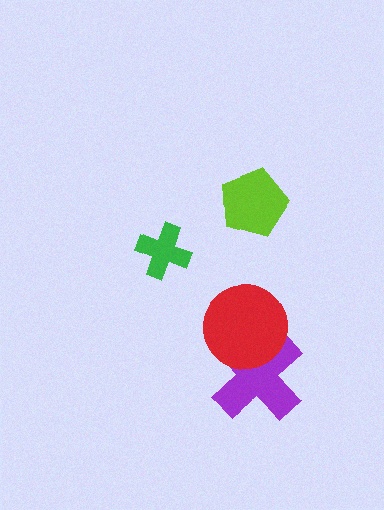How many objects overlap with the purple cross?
1 object overlaps with the purple cross.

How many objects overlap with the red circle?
1 object overlaps with the red circle.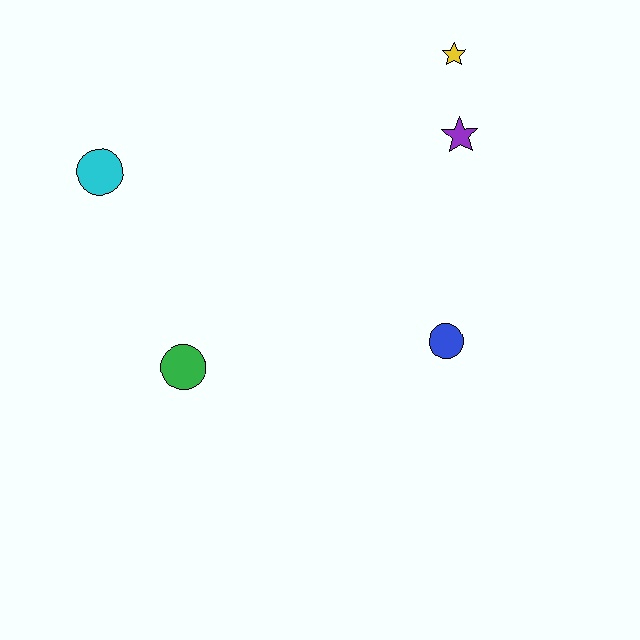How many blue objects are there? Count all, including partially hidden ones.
There is 1 blue object.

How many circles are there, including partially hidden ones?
There are 3 circles.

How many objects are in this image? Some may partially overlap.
There are 5 objects.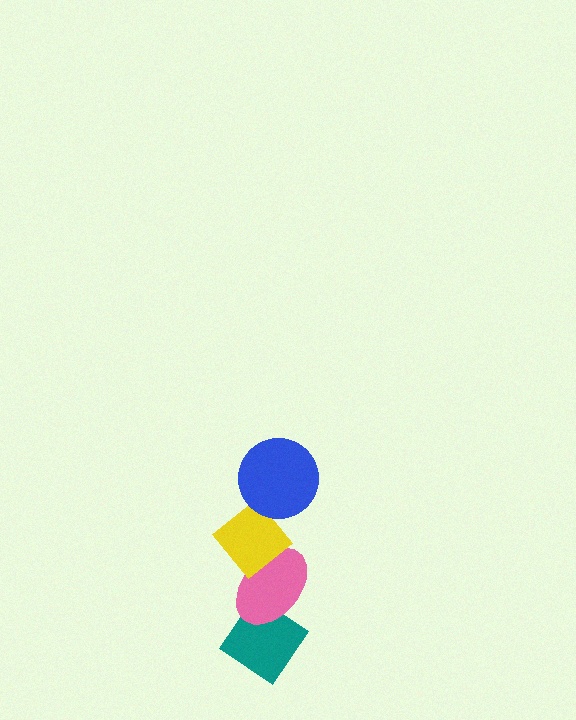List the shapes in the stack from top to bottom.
From top to bottom: the blue circle, the yellow diamond, the pink ellipse, the teal diamond.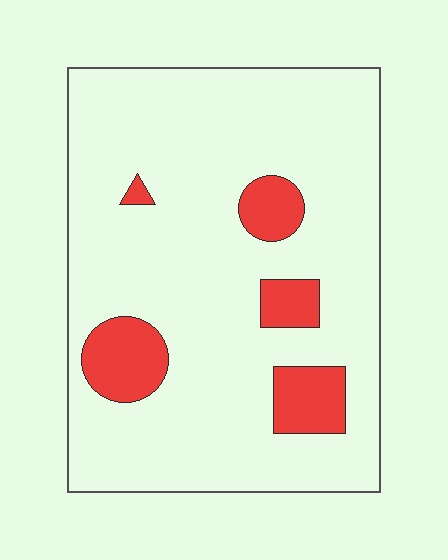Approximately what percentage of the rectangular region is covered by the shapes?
Approximately 15%.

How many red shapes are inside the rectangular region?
5.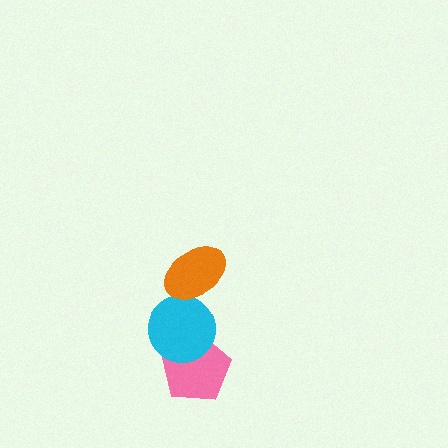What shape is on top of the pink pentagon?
The cyan circle is on top of the pink pentagon.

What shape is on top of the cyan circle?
The orange ellipse is on top of the cyan circle.